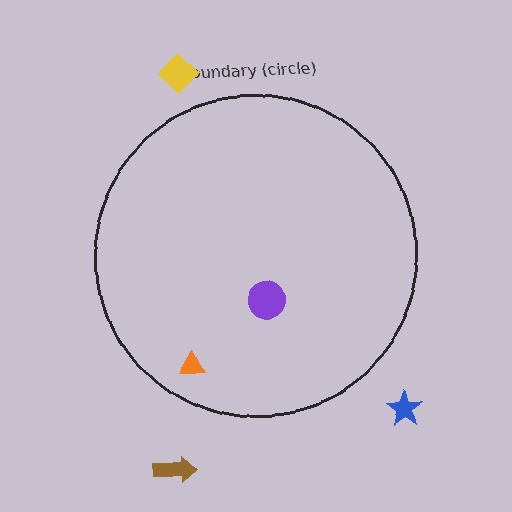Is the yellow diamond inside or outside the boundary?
Outside.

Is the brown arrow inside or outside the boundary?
Outside.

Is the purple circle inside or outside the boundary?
Inside.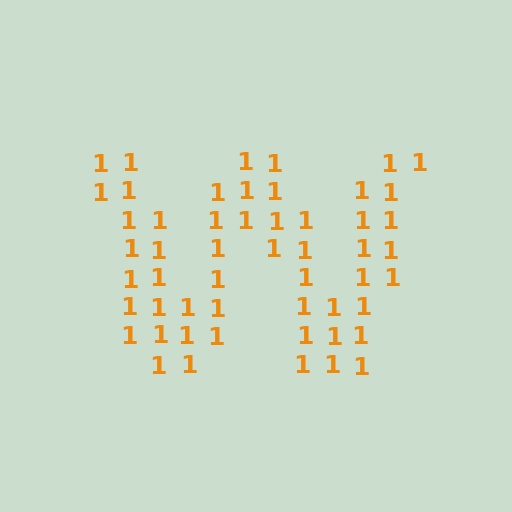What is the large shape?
The large shape is the letter W.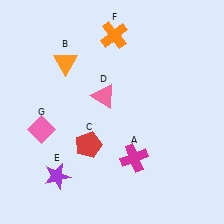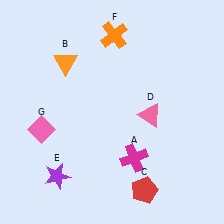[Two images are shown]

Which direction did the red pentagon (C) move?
The red pentagon (C) moved right.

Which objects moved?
The objects that moved are: the red pentagon (C), the pink triangle (D).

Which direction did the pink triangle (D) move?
The pink triangle (D) moved right.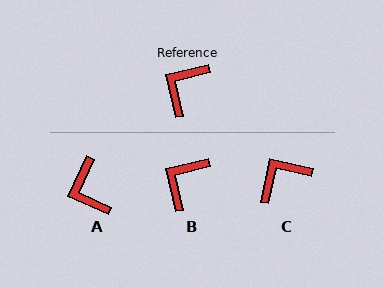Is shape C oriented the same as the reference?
No, it is off by about 26 degrees.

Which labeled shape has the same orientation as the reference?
B.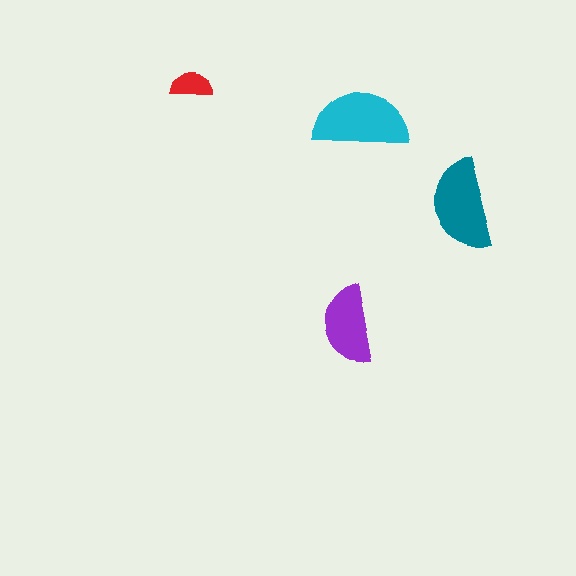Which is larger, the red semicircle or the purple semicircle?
The purple one.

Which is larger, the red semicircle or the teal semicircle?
The teal one.